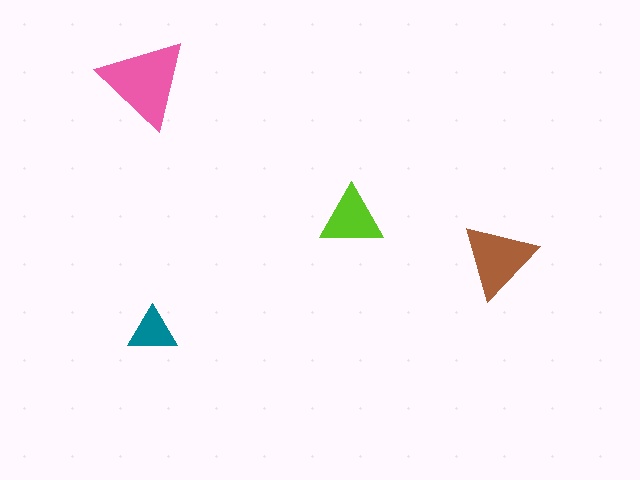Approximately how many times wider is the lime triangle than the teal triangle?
About 1.5 times wider.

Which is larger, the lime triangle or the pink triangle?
The pink one.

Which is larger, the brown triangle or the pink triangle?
The pink one.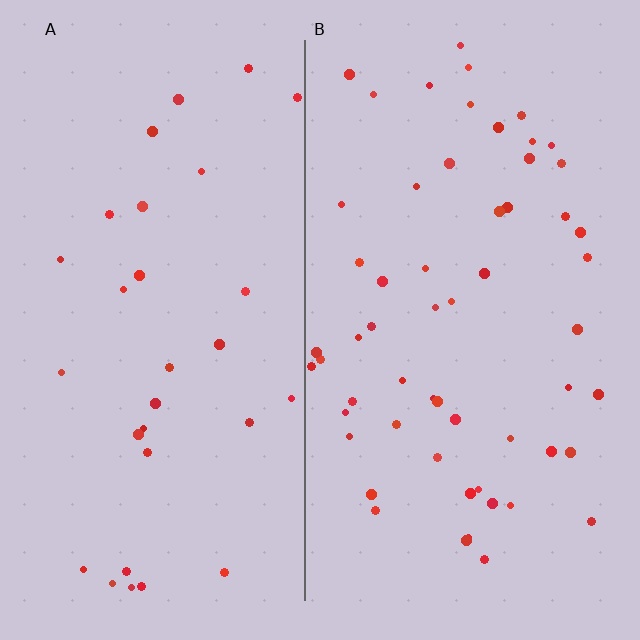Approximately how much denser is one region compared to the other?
Approximately 1.9× — region B over region A.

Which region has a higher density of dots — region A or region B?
B (the right).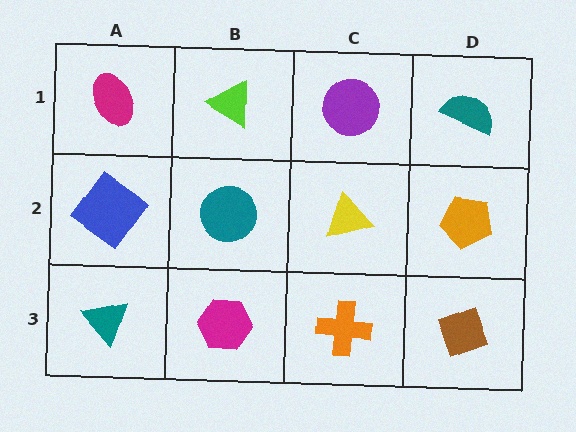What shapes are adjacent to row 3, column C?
A yellow triangle (row 2, column C), a magenta hexagon (row 3, column B), a brown diamond (row 3, column D).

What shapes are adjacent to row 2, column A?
A magenta ellipse (row 1, column A), a teal triangle (row 3, column A), a teal circle (row 2, column B).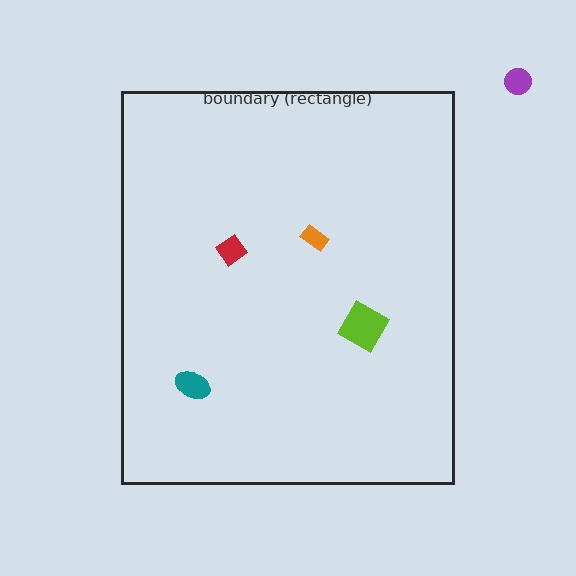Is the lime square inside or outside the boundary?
Inside.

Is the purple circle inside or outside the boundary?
Outside.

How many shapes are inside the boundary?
4 inside, 1 outside.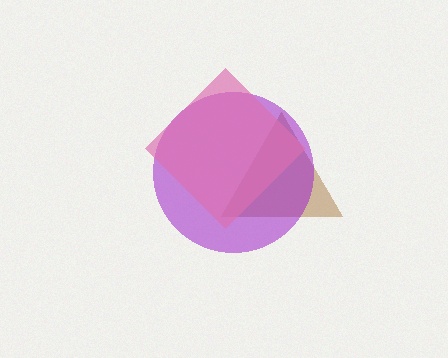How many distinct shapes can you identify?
There are 3 distinct shapes: a brown triangle, a purple circle, a pink diamond.